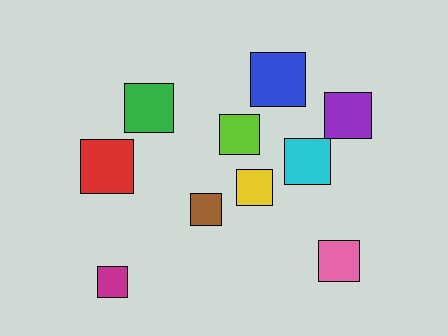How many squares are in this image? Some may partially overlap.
There are 10 squares.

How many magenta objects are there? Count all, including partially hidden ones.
There is 1 magenta object.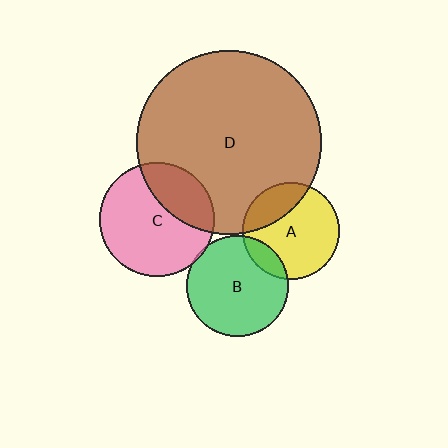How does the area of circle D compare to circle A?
Approximately 3.6 times.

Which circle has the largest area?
Circle D (brown).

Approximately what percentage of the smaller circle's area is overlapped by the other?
Approximately 25%.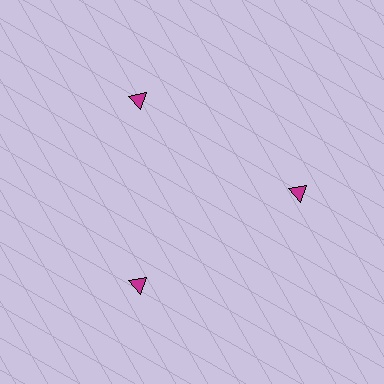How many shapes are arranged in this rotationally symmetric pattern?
There are 3 shapes, arranged in 3 groups of 1.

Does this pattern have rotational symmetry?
Yes, this pattern has 3-fold rotational symmetry. It looks the same after rotating 120 degrees around the center.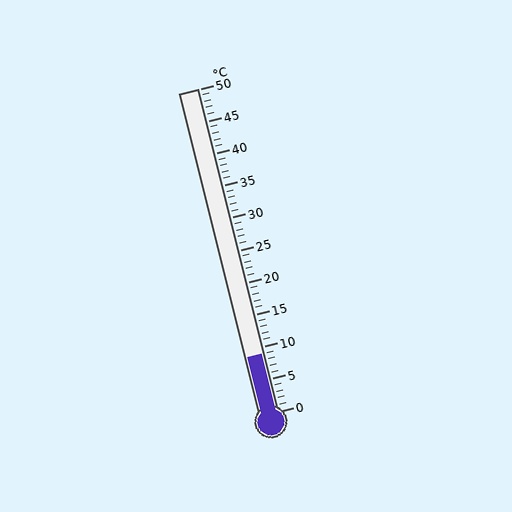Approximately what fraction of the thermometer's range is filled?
The thermometer is filled to approximately 20% of its range.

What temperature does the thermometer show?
The thermometer shows approximately 9°C.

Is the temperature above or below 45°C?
The temperature is below 45°C.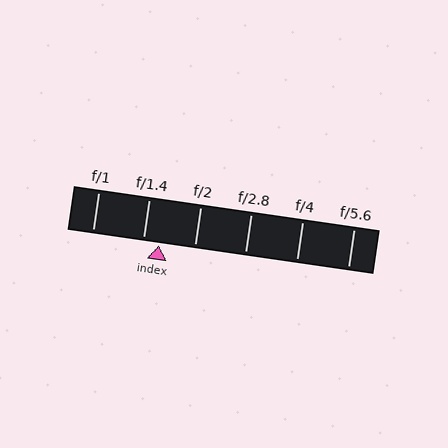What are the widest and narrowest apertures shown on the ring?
The widest aperture shown is f/1 and the narrowest is f/5.6.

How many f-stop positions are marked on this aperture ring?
There are 6 f-stop positions marked.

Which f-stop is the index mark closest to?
The index mark is closest to f/1.4.